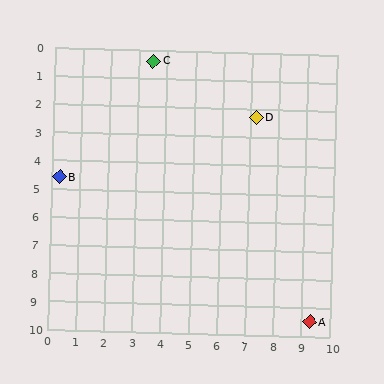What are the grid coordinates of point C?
Point C is at approximately (3.5, 0.4).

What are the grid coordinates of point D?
Point D is at approximately (7.2, 2.3).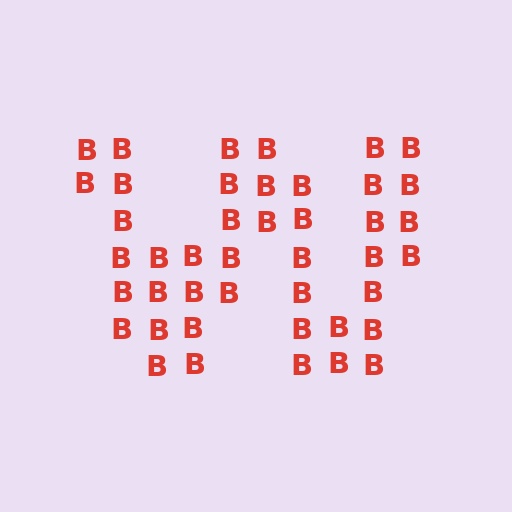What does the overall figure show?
The overall figure shows the letter W.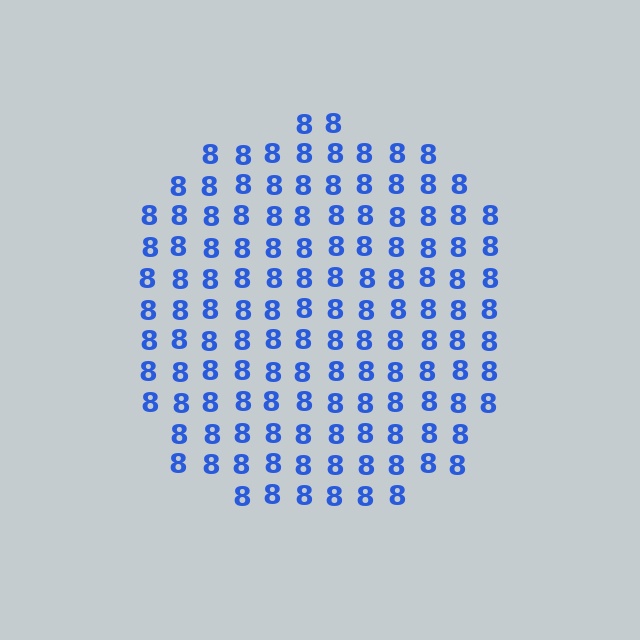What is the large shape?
The large shape is a circle.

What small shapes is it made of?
It is made of small digit 8's.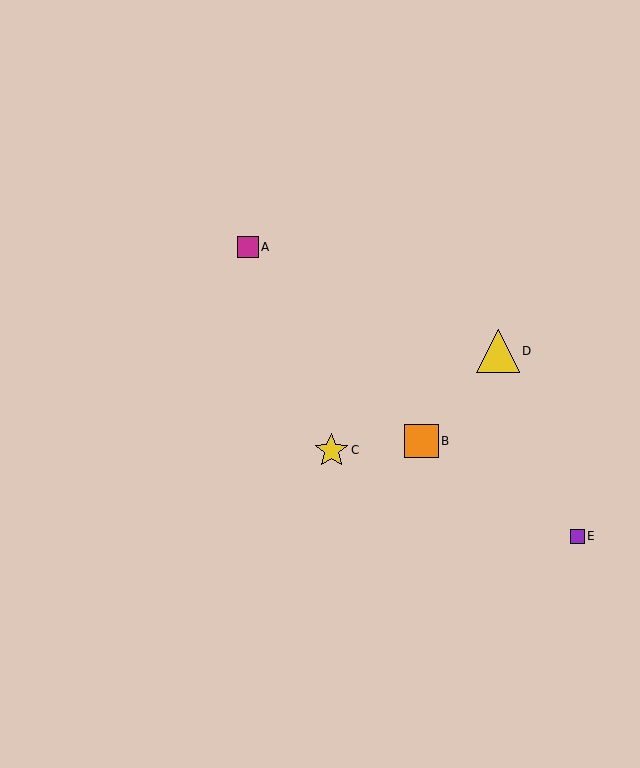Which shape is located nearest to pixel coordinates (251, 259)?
The magenta square (labeled A) at (248, 247) is nearest to that location.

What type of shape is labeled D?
Shape D is a yellow triangle.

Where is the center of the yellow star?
The center of the yellow star is at (331, 450).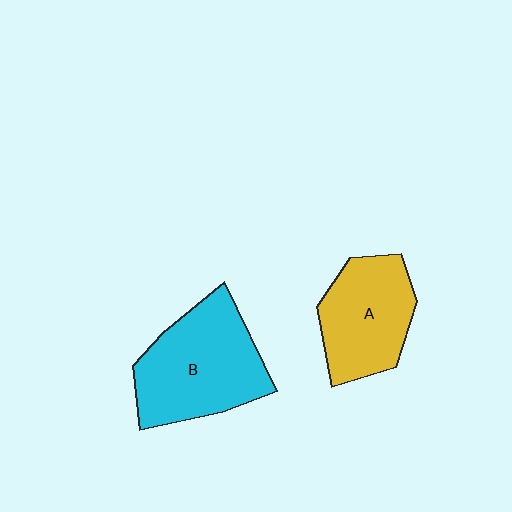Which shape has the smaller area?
Shape A (yellow).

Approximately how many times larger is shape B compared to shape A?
Approximately 1.3 times.